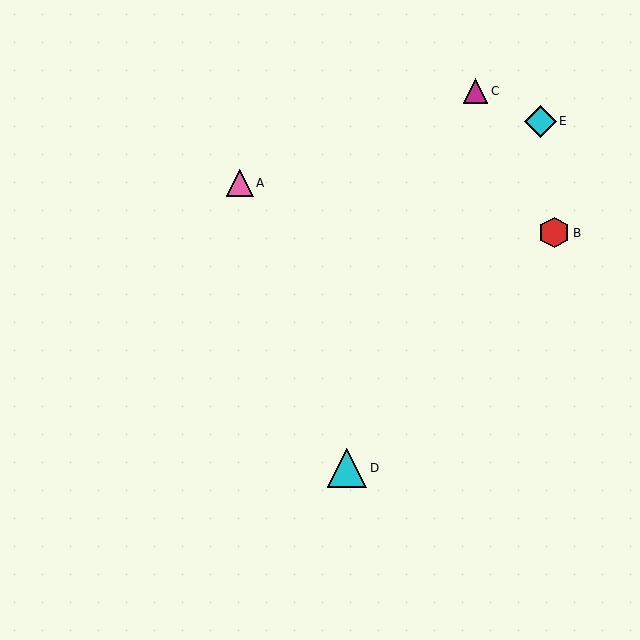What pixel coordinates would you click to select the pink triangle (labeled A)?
Click at (240, 183) to select the pink triangle A.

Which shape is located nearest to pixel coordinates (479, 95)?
The magenta triangle (labeled C) at (476, 91) is nearest to that location.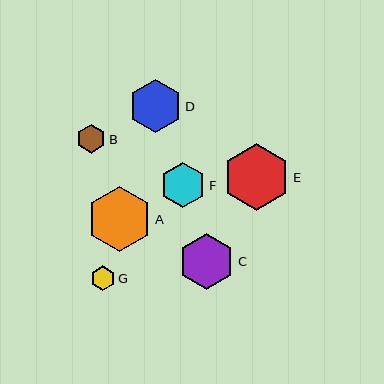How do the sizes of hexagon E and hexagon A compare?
Hexagon E and hexagon A are approximately the same size.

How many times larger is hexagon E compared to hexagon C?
Hexagon E is approximately 1.2 times the size of hexagon C.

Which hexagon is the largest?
Hexagon E is the largest with a size of approximately 67 pixels.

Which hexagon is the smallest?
Hexagon G is the smallest with a size of approximately 24 pixels.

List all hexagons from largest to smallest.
From largest to smallest: E, A, C, D, F, B, G.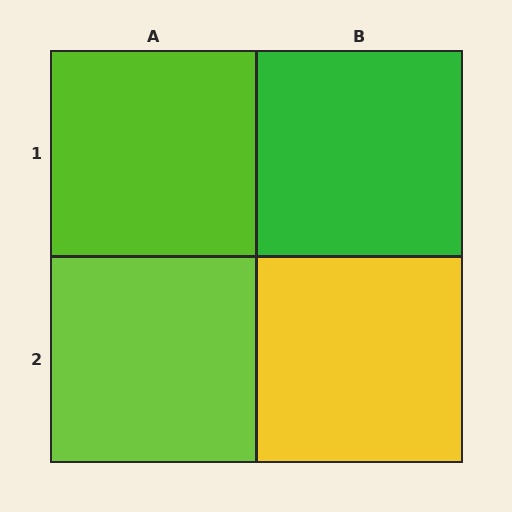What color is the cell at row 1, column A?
Lime.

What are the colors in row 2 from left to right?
Lime, yellow.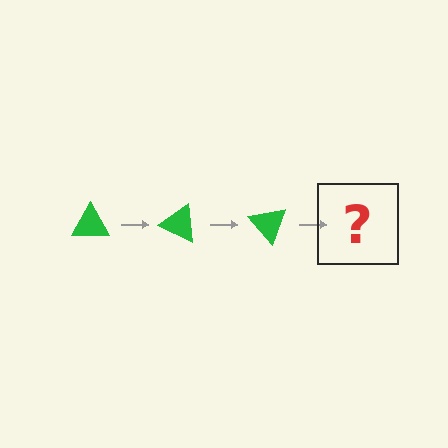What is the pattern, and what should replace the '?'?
The pattern is that the triangle rotates 25 degrees each step. The '?' should be a green triangle rotated 75 degrees.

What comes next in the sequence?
The next element should be a green triangle rotated 75 degrees.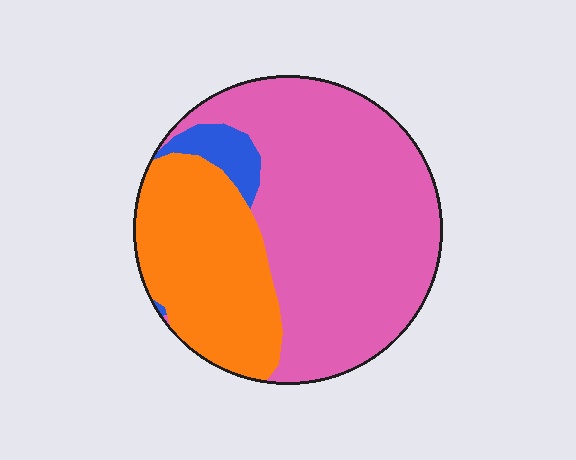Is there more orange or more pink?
Pink.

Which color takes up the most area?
Pink, at roughly 65%.